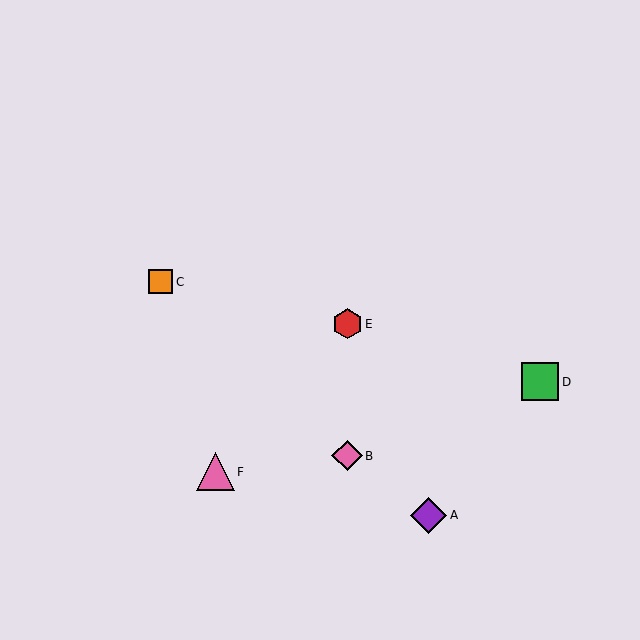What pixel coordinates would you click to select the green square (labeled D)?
Click at (540, 382) to select the green square D.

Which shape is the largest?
The pink triangle (labeled F) is the largest.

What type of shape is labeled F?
Shape F is a pink triangle.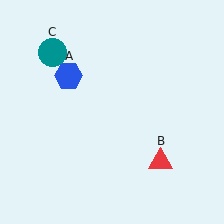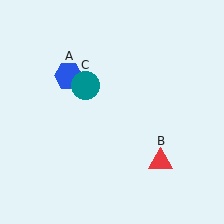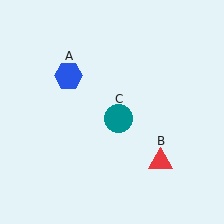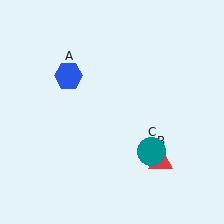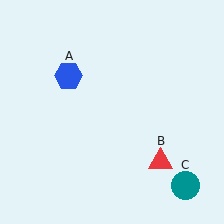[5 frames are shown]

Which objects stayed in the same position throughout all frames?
Blue hexagon (object A) and red triangle (object B) remained stationary.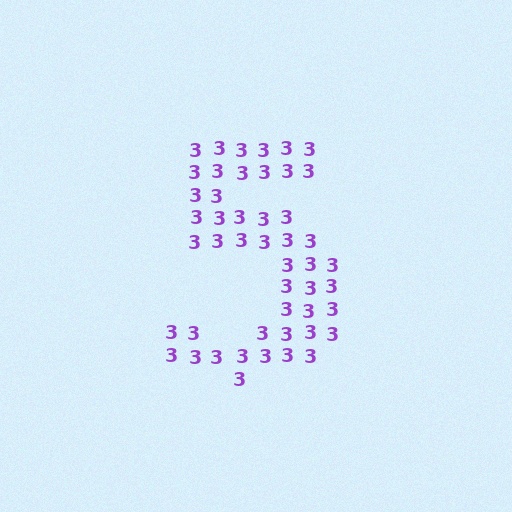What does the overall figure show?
The overall figure shows the digit 5.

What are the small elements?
The small elements are digit 3's.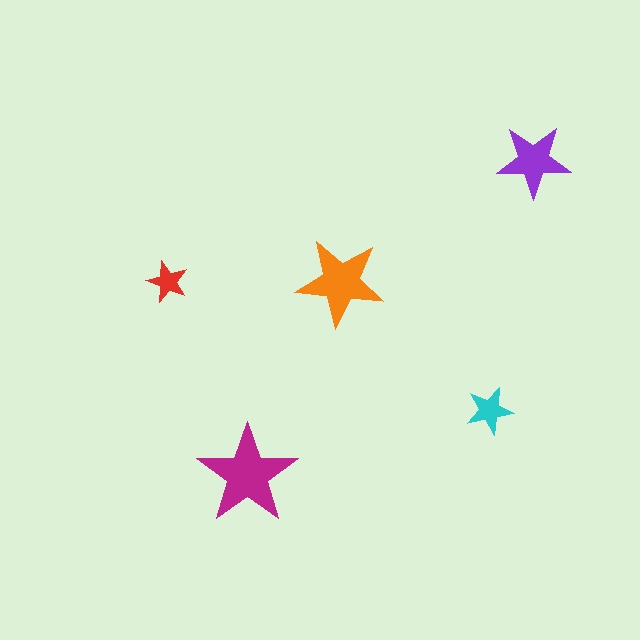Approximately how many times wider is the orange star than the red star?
About 2 times wider.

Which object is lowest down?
The magenta star is bottommost.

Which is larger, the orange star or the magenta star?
The magenta one.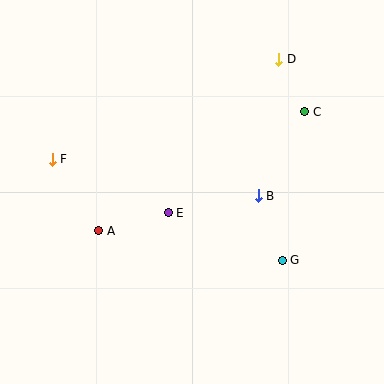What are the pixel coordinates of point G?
Point G is at (282, 260).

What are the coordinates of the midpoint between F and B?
The midpoint between F and B is at (155, 178).